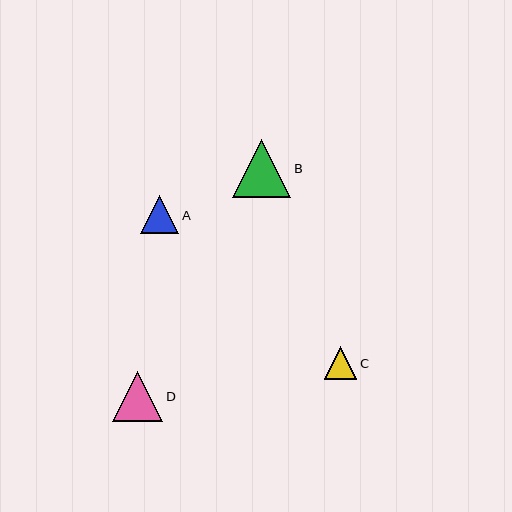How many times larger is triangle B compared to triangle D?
Triangle B is approximately 1.2 times the size of triangle D.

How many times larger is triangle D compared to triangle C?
Triangle D is approximately 1.6 times the size of triangle C.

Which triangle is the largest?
Triangle B is the largest with a size of approximately 59 pixels.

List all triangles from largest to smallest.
From largest to smallest: B, D, A, C.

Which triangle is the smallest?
Triangle C is the smallest with a size of approximately 32 pixels.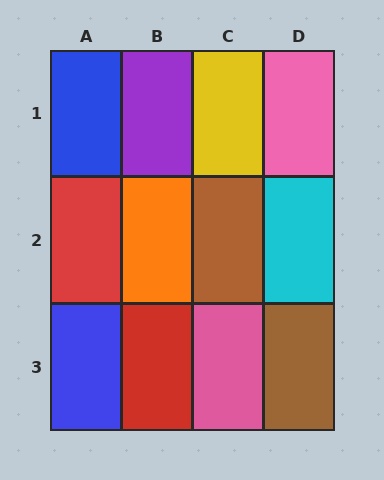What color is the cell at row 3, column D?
Brown.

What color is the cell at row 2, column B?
Orange.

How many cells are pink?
2 cells are pink.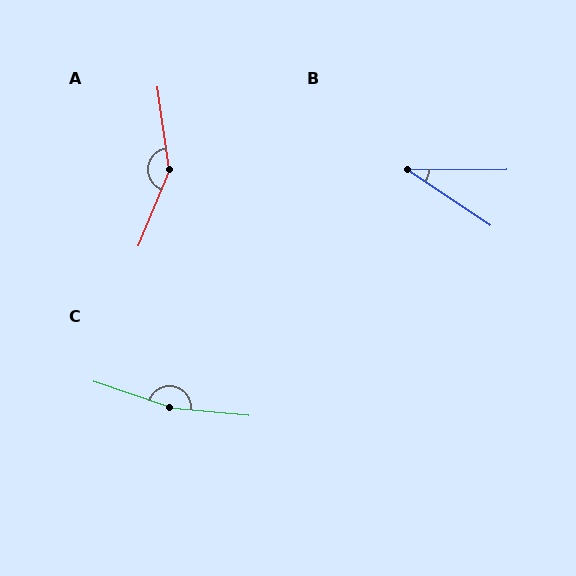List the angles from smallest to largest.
B (35°), A (150°), C (167°).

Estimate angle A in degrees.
Approximately 150 degrees.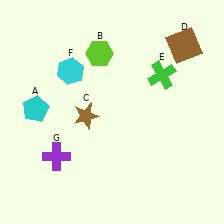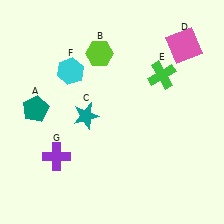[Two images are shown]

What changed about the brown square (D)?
In Image 1, D is brown. In Image 2, it changed to pink.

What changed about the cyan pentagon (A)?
In Image 1, A is cyan. In Image 2, it changed to teal.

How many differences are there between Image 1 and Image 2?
There are 3 differences between the two images.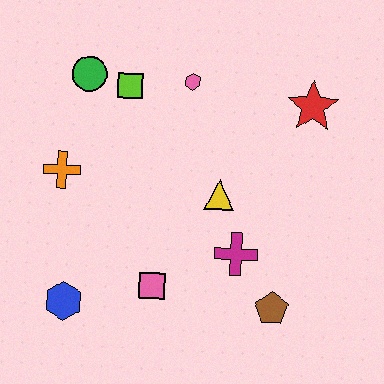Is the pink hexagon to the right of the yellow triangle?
No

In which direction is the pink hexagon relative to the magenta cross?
The pink hexagon is above the magenta cross.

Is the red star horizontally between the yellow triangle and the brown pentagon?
No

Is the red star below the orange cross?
No